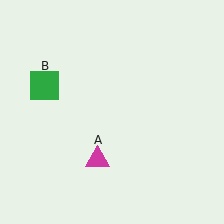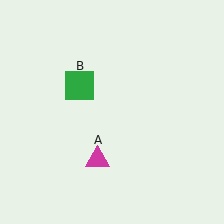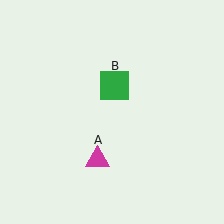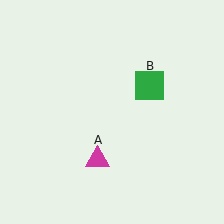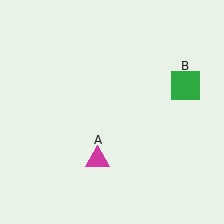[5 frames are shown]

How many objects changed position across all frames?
1 object changed position: green square (object B).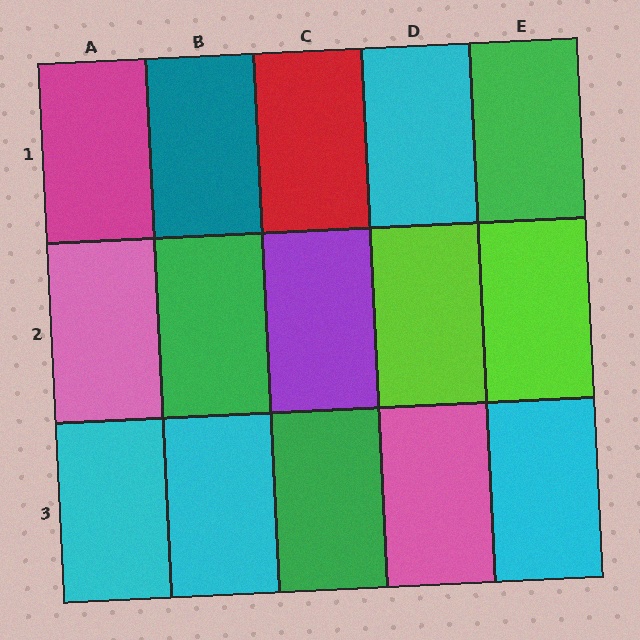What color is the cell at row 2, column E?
Lime.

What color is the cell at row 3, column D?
Pink.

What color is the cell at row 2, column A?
Pink.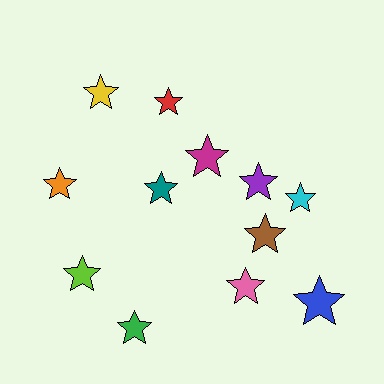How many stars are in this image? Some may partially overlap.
There are 12 stars.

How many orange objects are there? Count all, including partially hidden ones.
There is 1 orange object.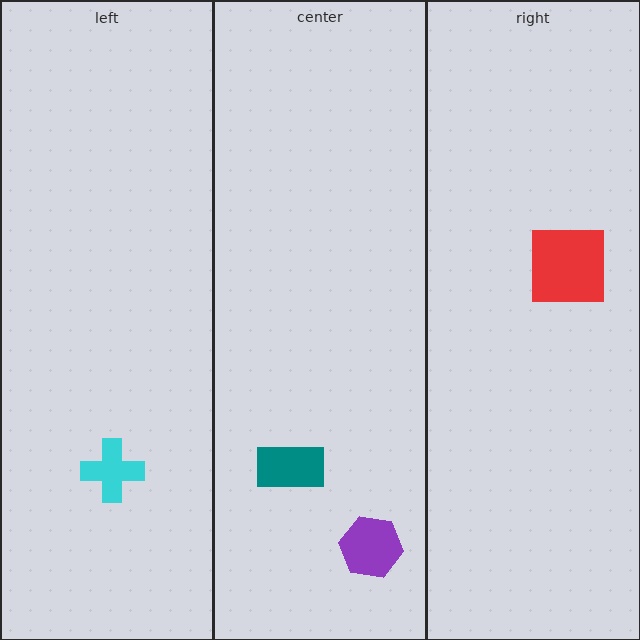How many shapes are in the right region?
1.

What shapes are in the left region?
The cyan cross.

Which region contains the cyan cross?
The left region.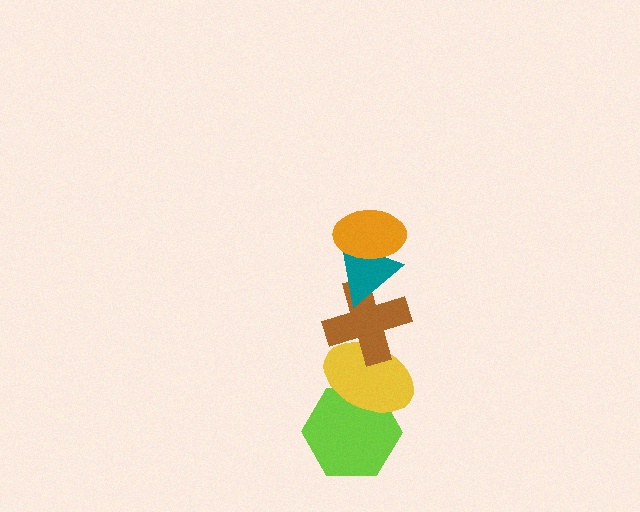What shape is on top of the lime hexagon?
The yellow ellipse is on top of the lime hexagon.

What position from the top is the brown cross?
The brown cross is 3rd from the top.